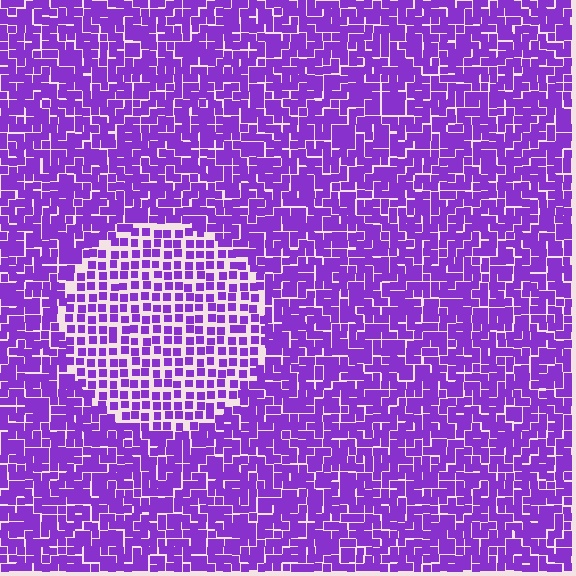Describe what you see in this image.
The image contains small purple elements arranged at two different densities. A circle-shaped region is visible where the elements are less densely packed than the surrounding area.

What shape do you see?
I see a circle.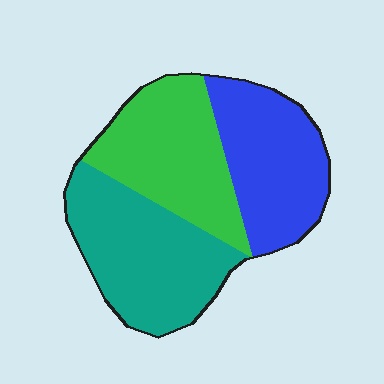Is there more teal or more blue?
Teal.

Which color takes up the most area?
Teal, at roughly 35%.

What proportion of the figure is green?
Green covers about 35% of the figure.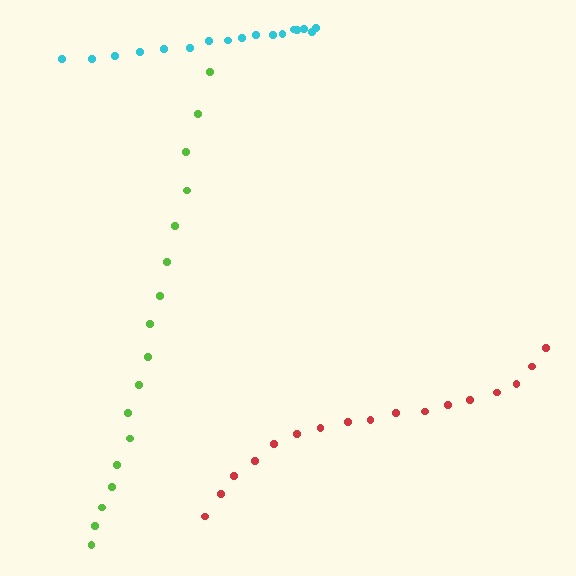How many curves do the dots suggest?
There are 3 distinct paths.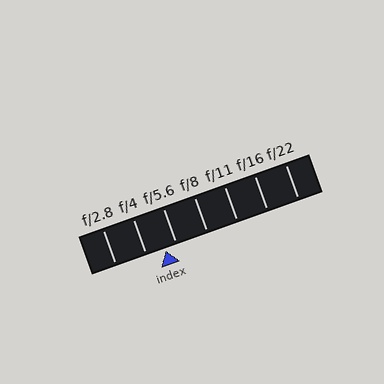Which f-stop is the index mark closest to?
The index mark is closest to f/5.6.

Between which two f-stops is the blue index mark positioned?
The index mark is between f/4 and f/5.6.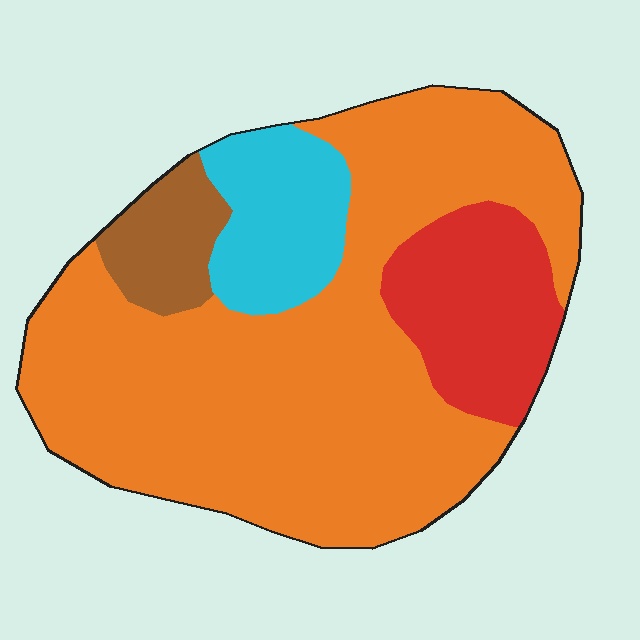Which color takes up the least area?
Brown, at roughly 5%.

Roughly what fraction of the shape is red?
Red takes up less than a quarter of the shape.